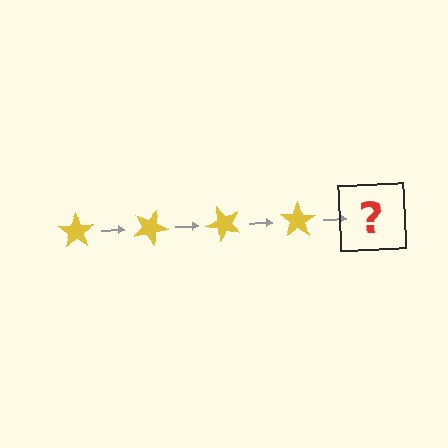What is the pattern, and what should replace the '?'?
The pattern is that the star rotates 25 degrees each step. The '?' should be a yellow star rotated 100 degrees.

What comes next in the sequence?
The next element should be a yellow star rotated 100 degrees.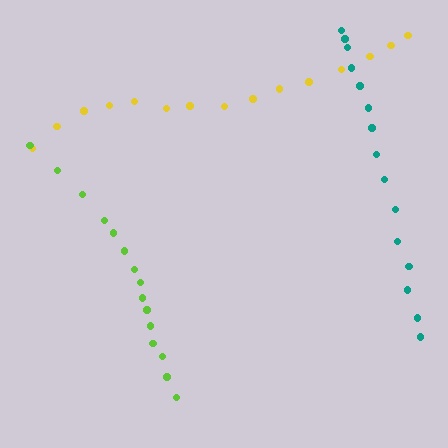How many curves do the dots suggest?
There are 3 distinct paths.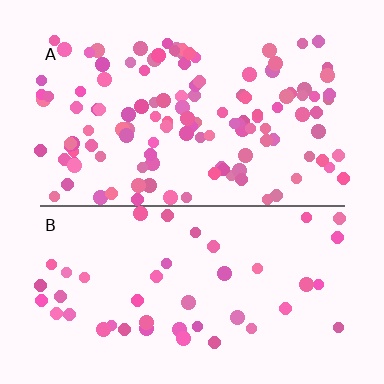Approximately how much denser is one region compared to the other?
Approximately 2.7× — region A over region B.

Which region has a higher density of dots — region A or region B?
A (the top).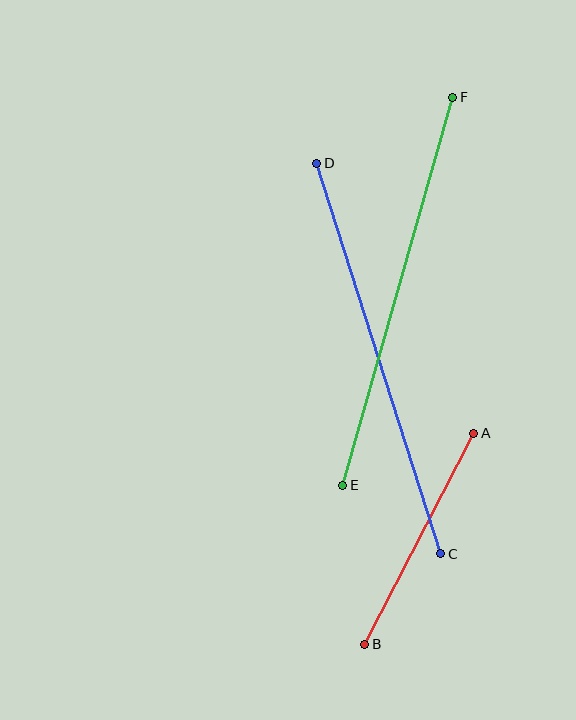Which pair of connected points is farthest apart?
Points C and D are farthest apart.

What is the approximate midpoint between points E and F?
The midpoint is at approximately (398, 291) pixels.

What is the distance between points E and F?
The distance is approximately 403 pixels.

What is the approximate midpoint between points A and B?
The midpoint is at approximately (419, 539) pixels.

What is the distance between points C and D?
The distance is approximately 410 pixels.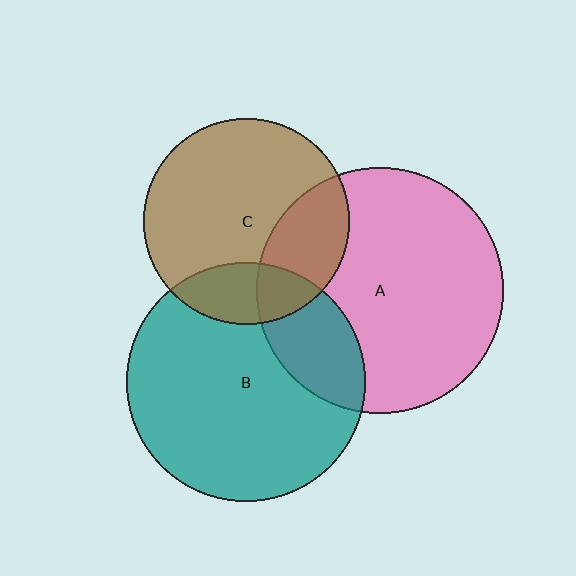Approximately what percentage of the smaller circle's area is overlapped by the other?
Approximately 20%.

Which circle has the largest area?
Circle A (pink).